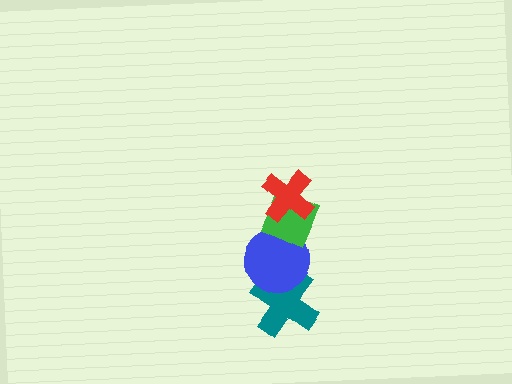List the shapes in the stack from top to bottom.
From top to bottom: the red cross, the green diamond, the blue circle, the teal cross.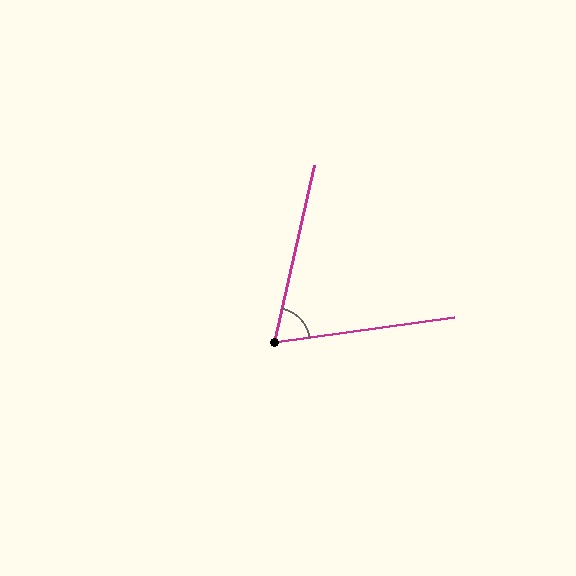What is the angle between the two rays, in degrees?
Approximately 69 degrees.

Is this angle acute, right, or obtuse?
It is acute.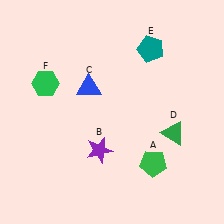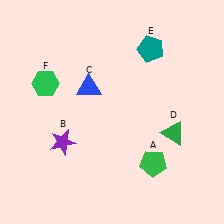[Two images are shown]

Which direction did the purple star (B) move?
The purple star (B) moved left.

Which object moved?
The purple star (B) moved left.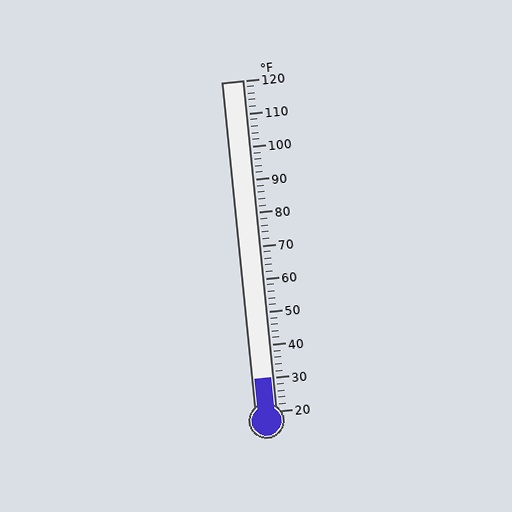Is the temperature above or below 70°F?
The temperature is below 70°F.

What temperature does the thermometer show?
The thermometer shows approximately 30°F.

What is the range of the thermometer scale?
The thermometer scale ranges from 20°F to 120°F.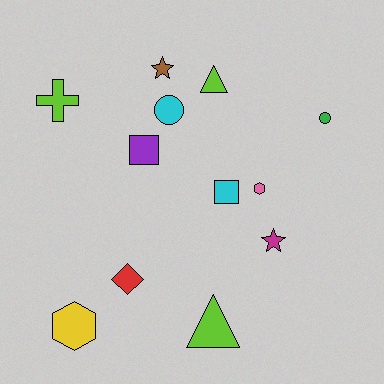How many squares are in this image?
There are 2 squares.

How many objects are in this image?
There are 12 objects.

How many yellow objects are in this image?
There is 1 yellow object.